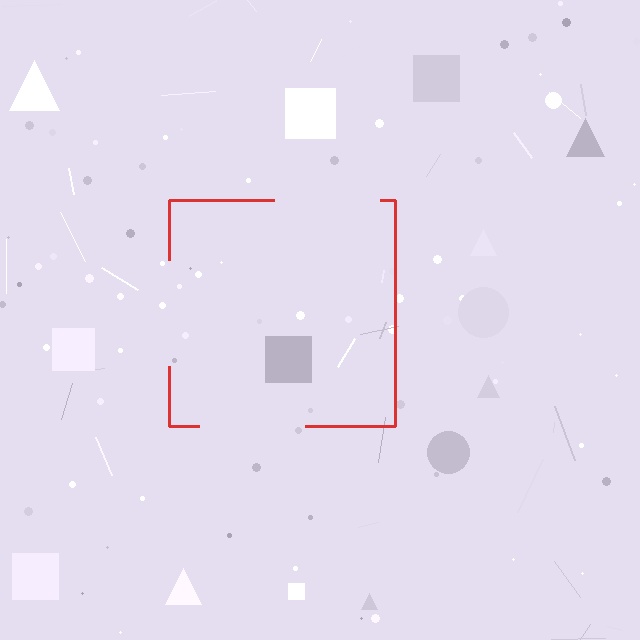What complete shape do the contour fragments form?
The contour fragments form a square.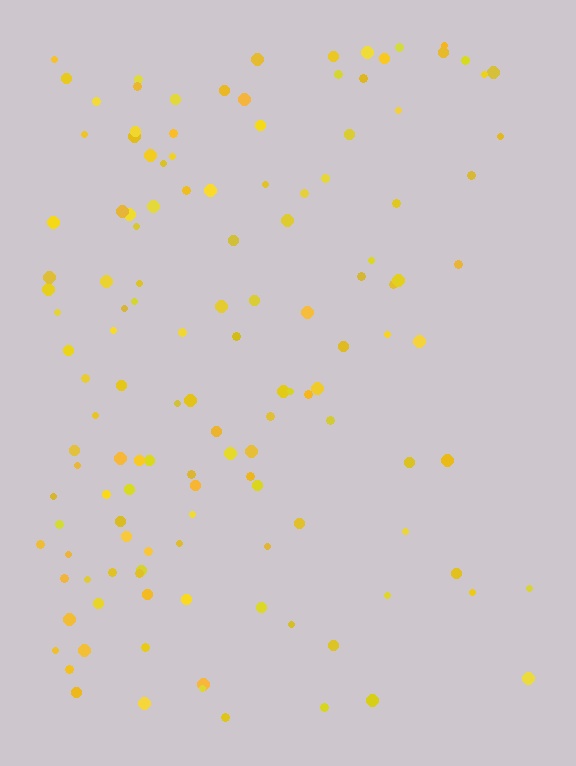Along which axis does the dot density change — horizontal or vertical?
Horizontal.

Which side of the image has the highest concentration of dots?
The left.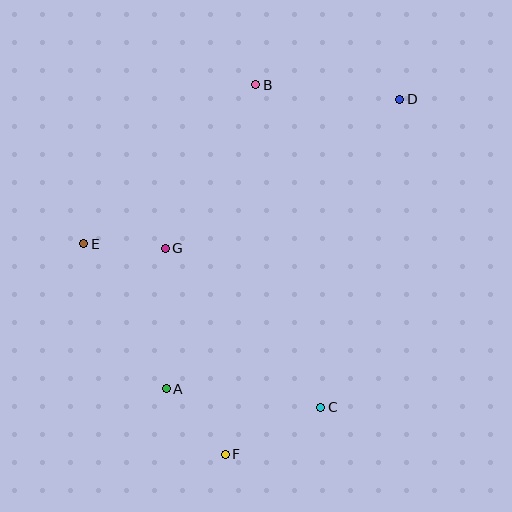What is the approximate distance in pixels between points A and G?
The distance between A and G is approximately 140 pixels.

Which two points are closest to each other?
Points E and G are closest to each other.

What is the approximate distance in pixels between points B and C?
The distance between B and C is approximately 329 pixels.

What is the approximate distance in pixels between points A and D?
The distance between A and D is approximately 372 pixels.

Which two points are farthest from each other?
Points D and F are farthest from each other.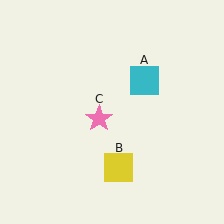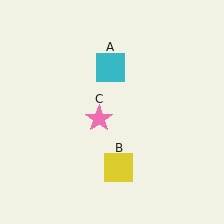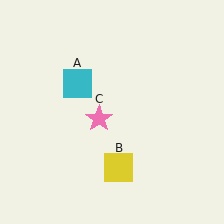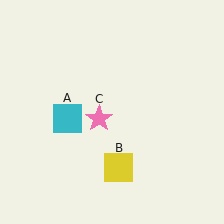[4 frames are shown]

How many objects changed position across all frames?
1 object changed position: cyan square (object A).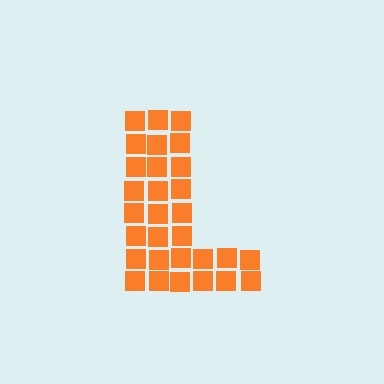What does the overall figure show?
The overall figure shows the letter L.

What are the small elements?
The small elements are squares.